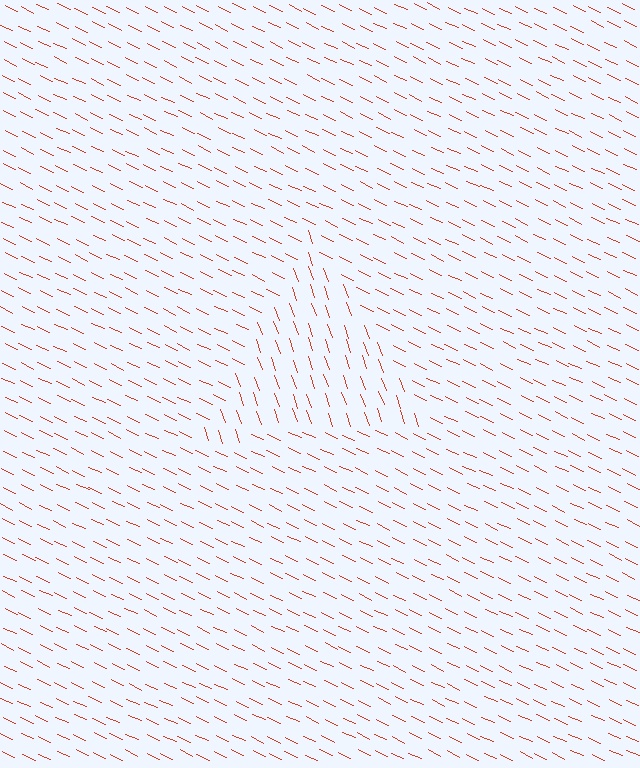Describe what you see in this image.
The image is filled with small red line segments. A triangle region in the image has lines oriented differently from the surrounding lines, creating a visible texture boundary.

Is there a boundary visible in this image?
Yes, there is a texture boundary formed by a change in line orientation.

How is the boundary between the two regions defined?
The boundary is defined purely by a change in line orientation (approximately 45 degrees difference). All lines are the same color and thickness.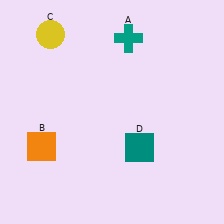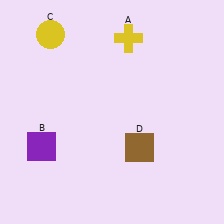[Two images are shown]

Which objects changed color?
A changed from teal to yellow. B changed from orange to purple. D changed from teal to brown.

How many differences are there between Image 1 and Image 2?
There are 3 differences between the two images.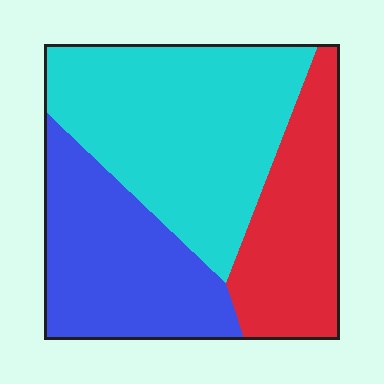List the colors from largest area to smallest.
From largest to smallest: cyan, blue, red.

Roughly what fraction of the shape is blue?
Blue takes up about one third (1/3) of the shape.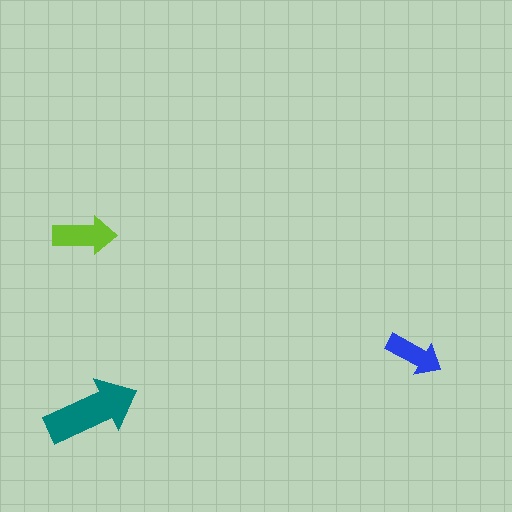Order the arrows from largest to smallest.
the teal one, the lime one, the blue one.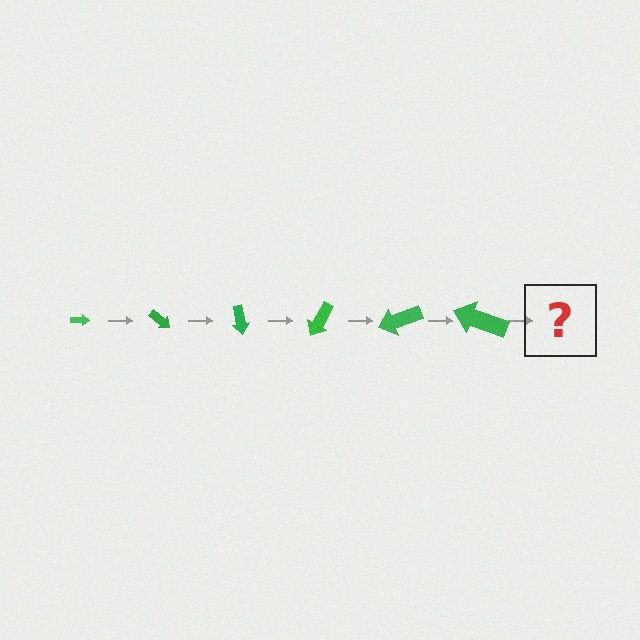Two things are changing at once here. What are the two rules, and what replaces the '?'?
The two rules are that the arrow grows larger each step and it rotates 40 degrees each step. The '?' should be an arrow, larger than the previous one and rotated 240 degrees from the start.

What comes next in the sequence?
The next element should be an arrow, larger than the previous one and rotated 240 degrees from the start.